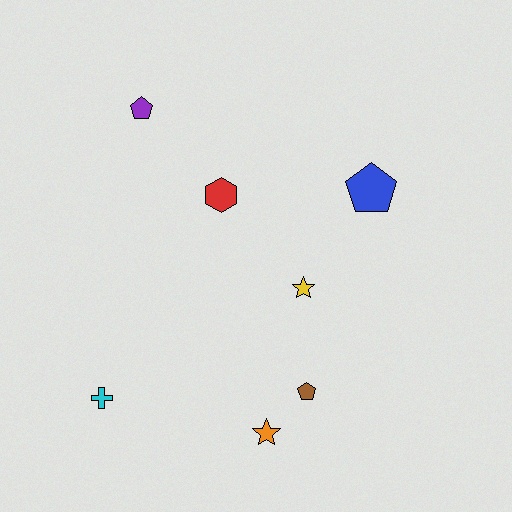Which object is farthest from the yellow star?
The purple pentagon is farthest from the yellow star.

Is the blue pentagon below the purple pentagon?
Yes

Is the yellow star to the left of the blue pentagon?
Yes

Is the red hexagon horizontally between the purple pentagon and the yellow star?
Yes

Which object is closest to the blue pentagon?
The yellow star is closest to the blue pentagon.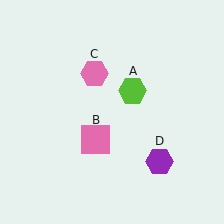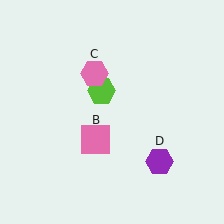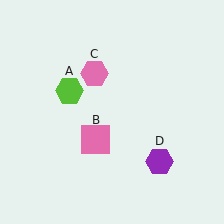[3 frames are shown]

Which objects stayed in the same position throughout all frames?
Pink square (object B) and pink hexagon (object C) and purple hexagon (object D) remained stationary.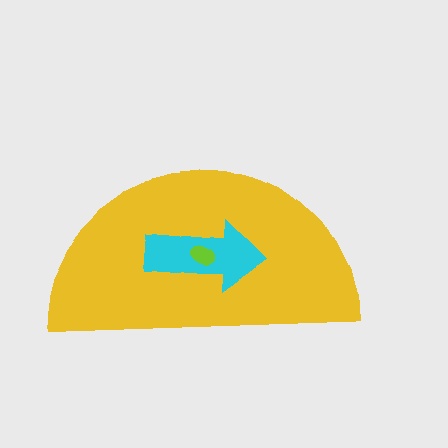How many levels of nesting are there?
3.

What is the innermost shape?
The lime ellipse.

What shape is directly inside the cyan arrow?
The lime ellipse.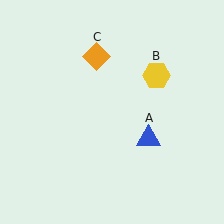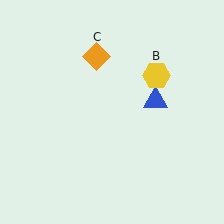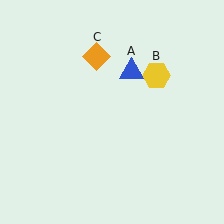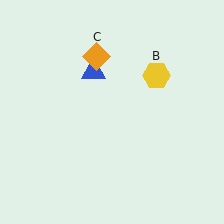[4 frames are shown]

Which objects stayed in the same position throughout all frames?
Yellow hexagon (object B) and orange diamond (object C) remained stationary.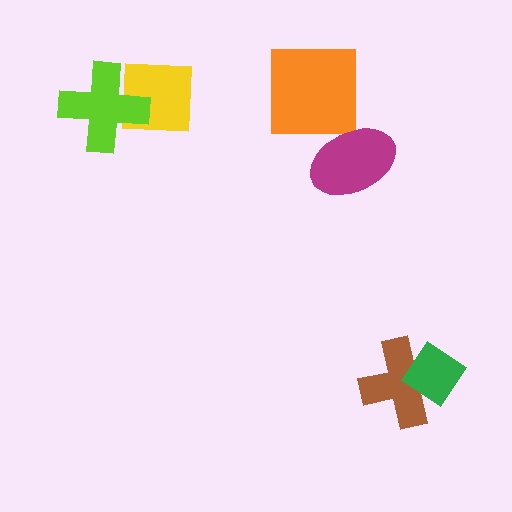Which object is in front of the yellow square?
The lime cross is in front of the yellow square.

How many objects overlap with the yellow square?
1 object overlaps with the yellow square.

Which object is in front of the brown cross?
The green diamond is in front of the brown cross.